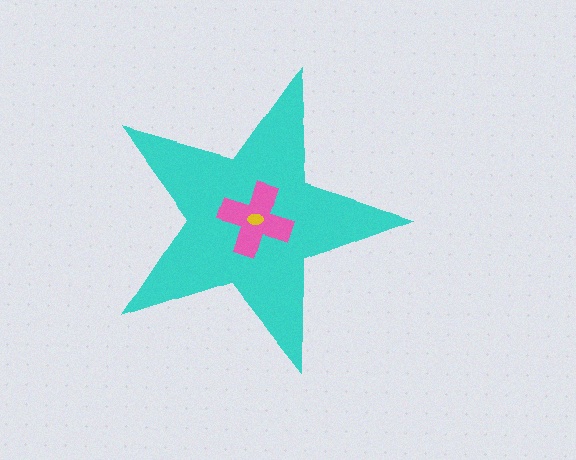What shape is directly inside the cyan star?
The pink cross.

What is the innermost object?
The yellow ellipse.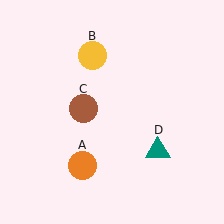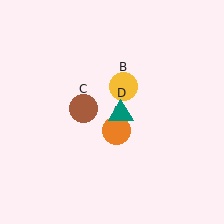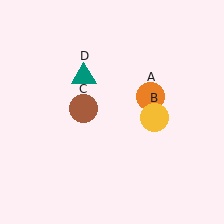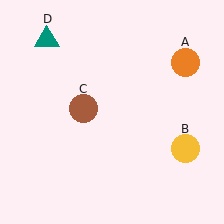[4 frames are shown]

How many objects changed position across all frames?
3 objects changed position: orange circle (object A), yellow circle (object B), teal triangle (object D).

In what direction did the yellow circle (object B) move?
The yellow circle (object B) moved down and to the right.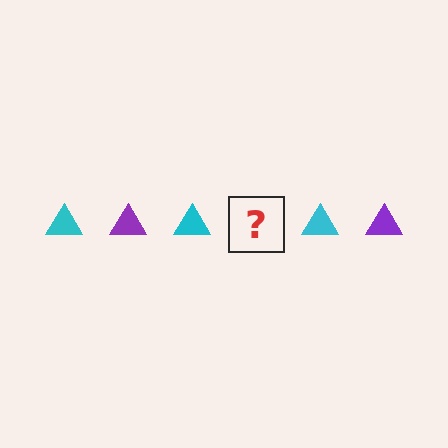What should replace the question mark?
The question mark should be replaced with a purple triangle.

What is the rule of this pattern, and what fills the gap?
The rule is that the pattern cycles through cyan, purple triangles. The gap should be filled with a purple triangle.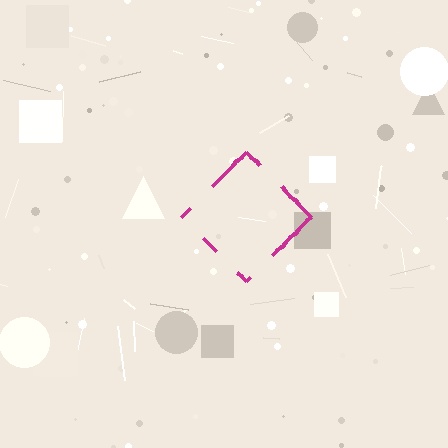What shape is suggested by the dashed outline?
The dashed outline suggests a diamond.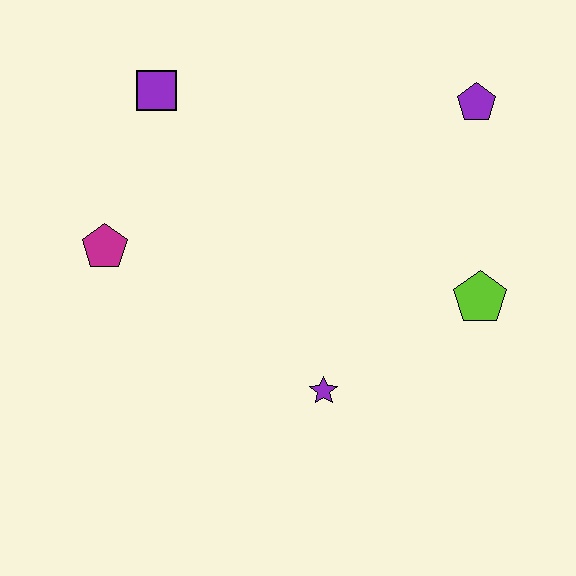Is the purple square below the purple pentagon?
No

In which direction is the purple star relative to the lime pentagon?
The purple star is to the left of the lime pentagon.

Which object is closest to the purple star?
The lime pentagon is closest to the purple star.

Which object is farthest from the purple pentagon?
The magenta pentagon is farthest from the purple pentagon.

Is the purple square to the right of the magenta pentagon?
Yes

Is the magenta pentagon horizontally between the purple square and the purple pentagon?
No